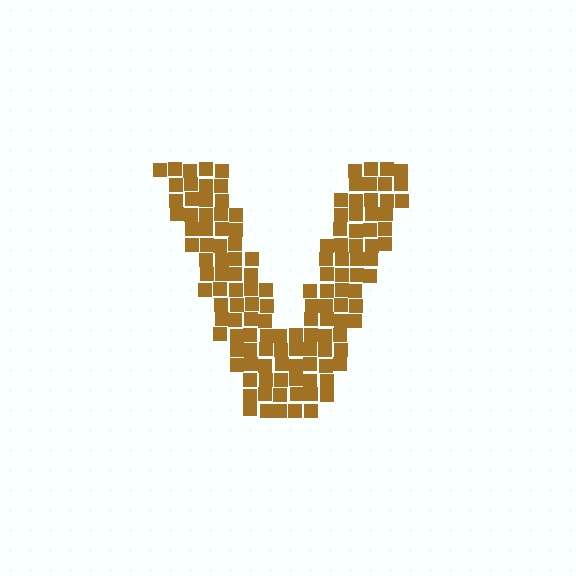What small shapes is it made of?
It is made of small squares.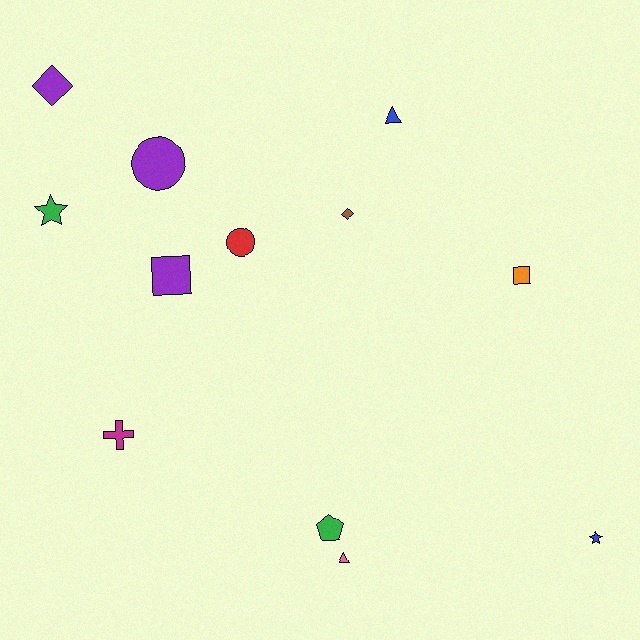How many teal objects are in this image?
There are no teal objects.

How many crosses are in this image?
There is 1 cross.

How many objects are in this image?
There are 12 objects.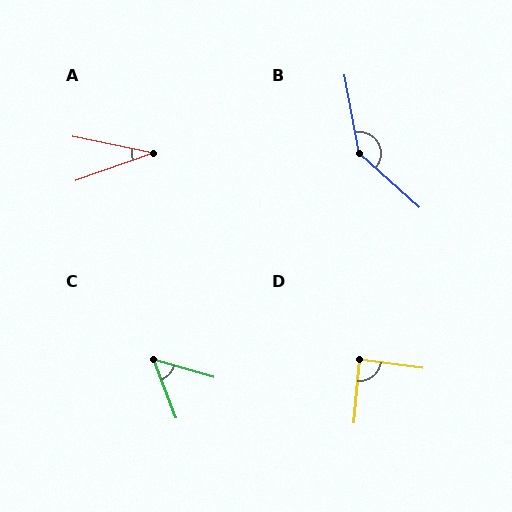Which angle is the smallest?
A, at approximately 32 degrees.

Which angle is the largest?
B, at approximately 142 degrees.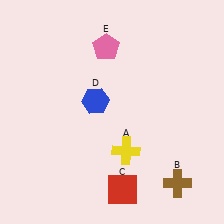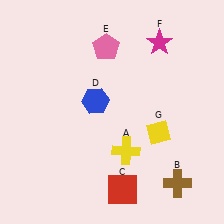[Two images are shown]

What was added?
A magenta star (F), a yellow diamond (G) were added in Image 2.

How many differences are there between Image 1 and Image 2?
There are 2 differences between the two images.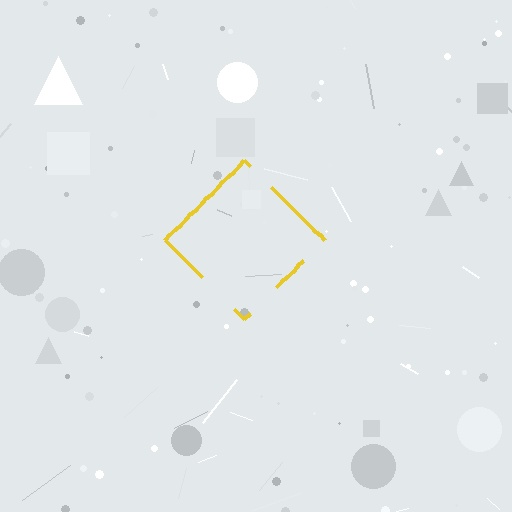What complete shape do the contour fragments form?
The contour fragments form a diamond.